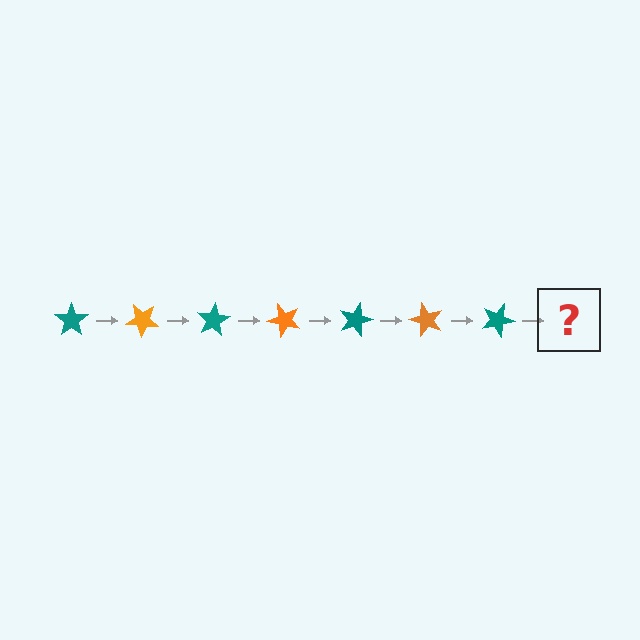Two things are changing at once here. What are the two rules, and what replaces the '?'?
The two rules are that it rotates 40 degrees each step and the color cycles through teal and orange. The '?' should be an orange star, rotated 280 degrees from the start.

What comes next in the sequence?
The next element should be an orange star, rotated 280 degrees from the start.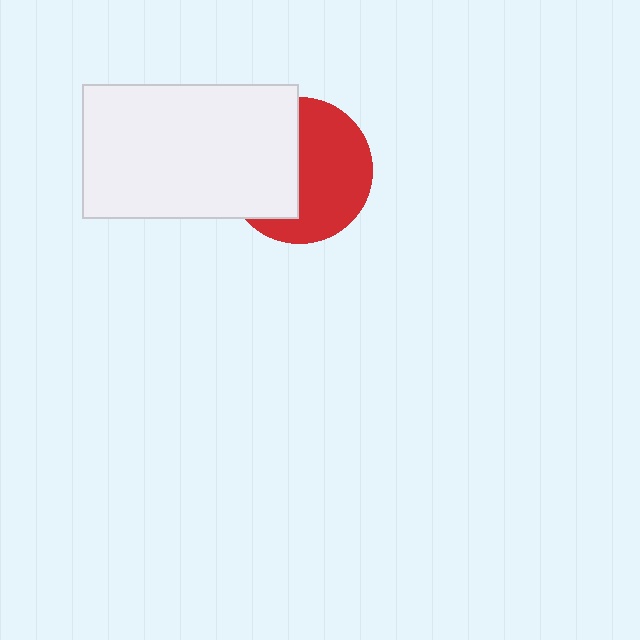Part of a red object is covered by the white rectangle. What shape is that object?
It is a circle.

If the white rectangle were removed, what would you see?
You would see the complete red circle.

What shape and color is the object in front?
The object in front is a white rectangle.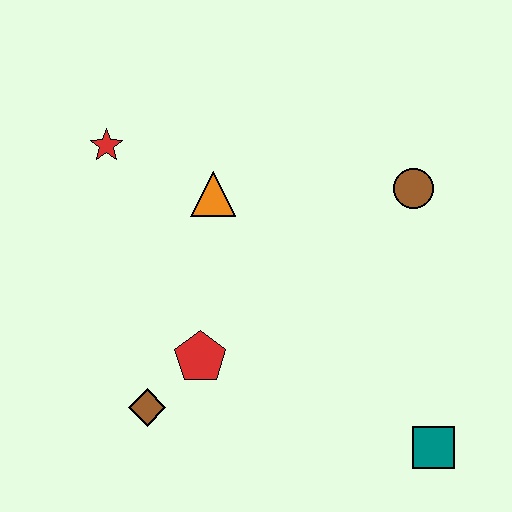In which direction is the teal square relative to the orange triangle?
The teal square is below the orange triangle.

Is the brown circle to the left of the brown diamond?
No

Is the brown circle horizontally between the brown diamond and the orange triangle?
No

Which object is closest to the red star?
The orange triangle is closest to the red star.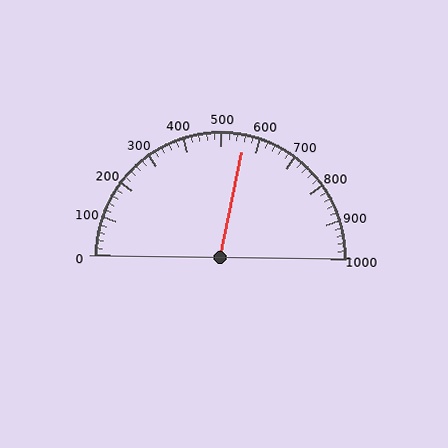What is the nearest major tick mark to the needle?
The nearest major tick mark is 600.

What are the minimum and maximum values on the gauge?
The gauge ranges from 0 to 1000.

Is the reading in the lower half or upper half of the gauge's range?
The reading is in the upper half of the range (0 to 1000).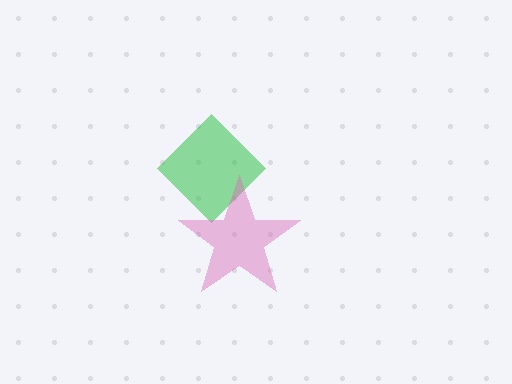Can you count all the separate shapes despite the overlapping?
Yes, there are 2 separate shapes.